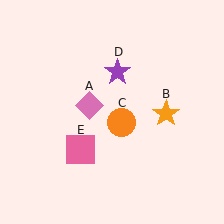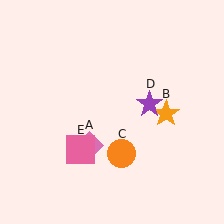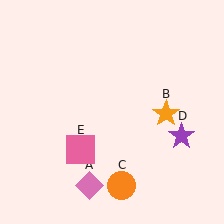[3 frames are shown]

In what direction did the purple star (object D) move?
The purple star (object D) moved down and to the right.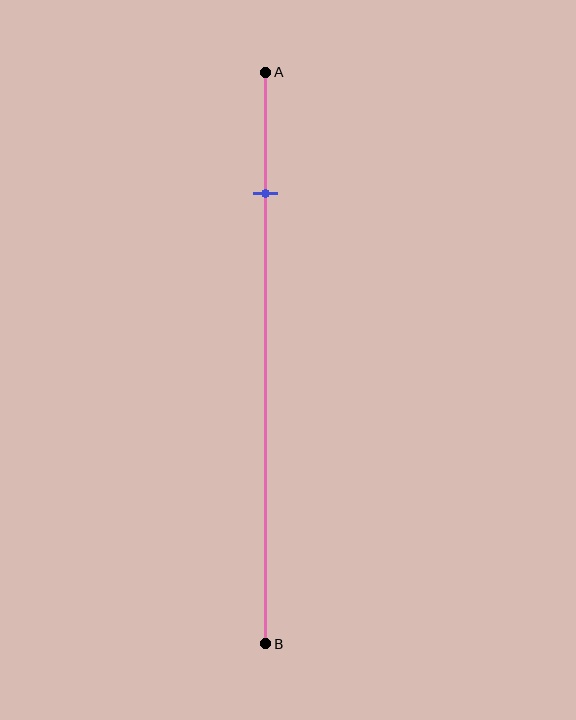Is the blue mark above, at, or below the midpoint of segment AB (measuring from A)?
The blue mark is above the midpoint of segment AB.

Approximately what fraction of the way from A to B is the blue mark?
The blue mark is approximately 20% of the way from A to B.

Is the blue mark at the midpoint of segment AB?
No, the mark is at about 20% from A, not at the 50% midpoint.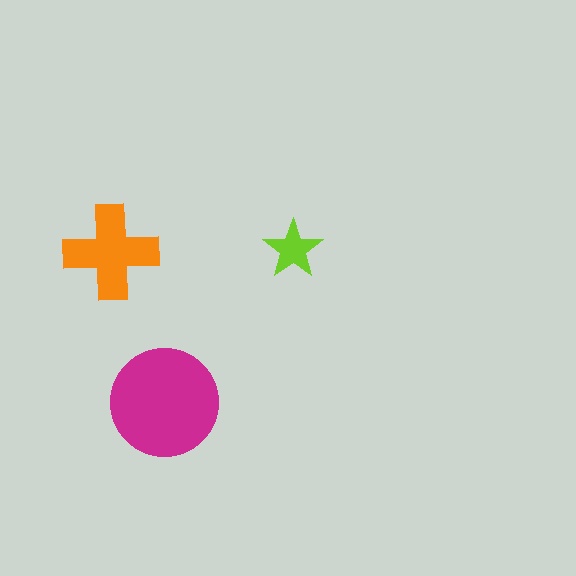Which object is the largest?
The magenta circle.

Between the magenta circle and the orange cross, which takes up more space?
The magenta circle.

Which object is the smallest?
The lime star.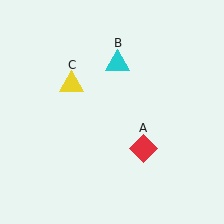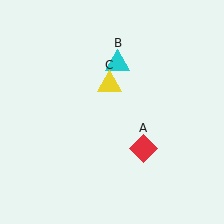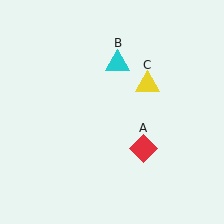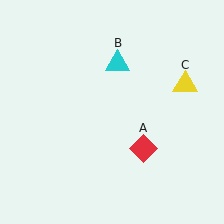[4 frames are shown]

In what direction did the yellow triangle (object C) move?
The yellow triangle (object C) moved right.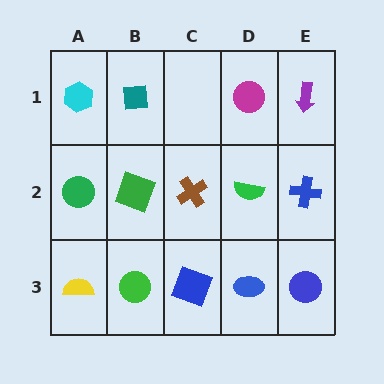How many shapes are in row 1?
4 shapes.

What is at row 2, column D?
A green semicircle.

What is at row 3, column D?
A blue ellipse.